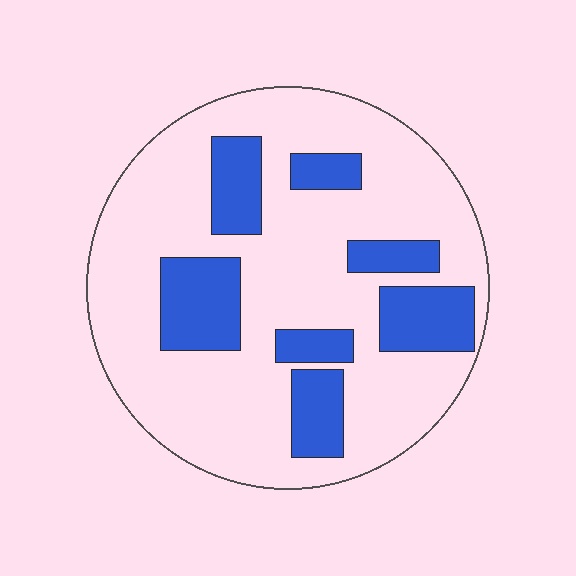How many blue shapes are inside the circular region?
7.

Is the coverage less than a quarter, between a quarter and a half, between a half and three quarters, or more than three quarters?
Between a quarter and a half.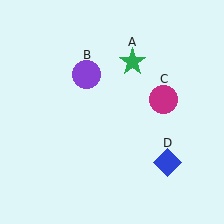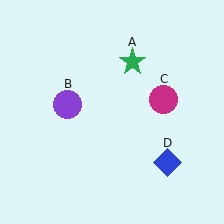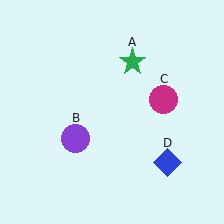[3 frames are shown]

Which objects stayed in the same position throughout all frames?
Green star (object A) and magenta circle (object C) and blue diamond (object D) remained stationary.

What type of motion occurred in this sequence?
The purple circle (object B) rotated counterclockwise around the center of the scene.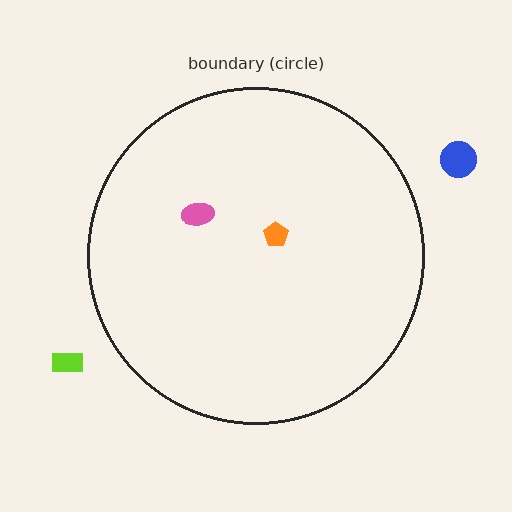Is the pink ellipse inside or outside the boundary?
Inside.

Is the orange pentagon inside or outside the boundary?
Inside.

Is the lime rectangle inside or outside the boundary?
Outside.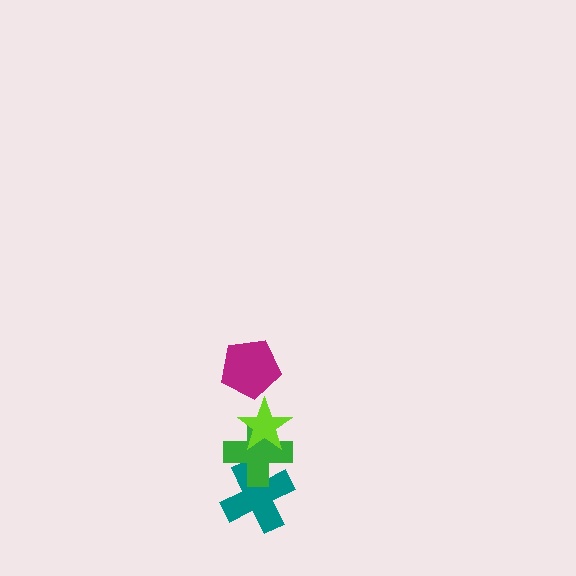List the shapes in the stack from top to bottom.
From top to bottom: the magenta pentagon, the lime star, the green cross, the teal cross.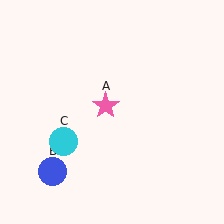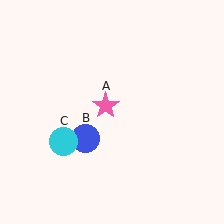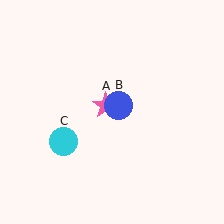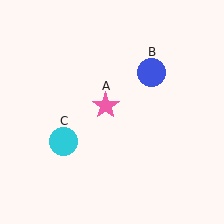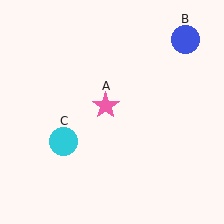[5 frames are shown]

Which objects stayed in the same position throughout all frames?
Pink star (object A) and cyan circle (object C) remained stationary.